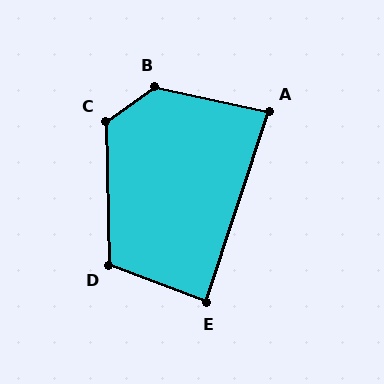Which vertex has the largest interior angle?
B, at approximately 133 degrees.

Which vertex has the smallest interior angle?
A, at approximately 84 degrees.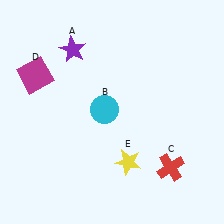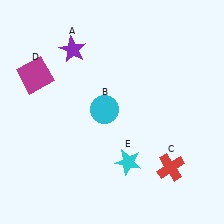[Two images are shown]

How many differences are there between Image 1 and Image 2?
There is 1 difference between the two images.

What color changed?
The star (E) changed from yellow in Image 1 to cyan in Image 2.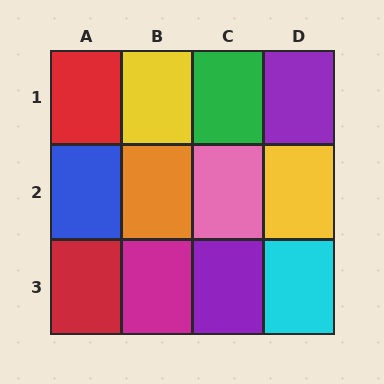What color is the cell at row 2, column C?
Pink.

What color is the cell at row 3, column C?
Purple.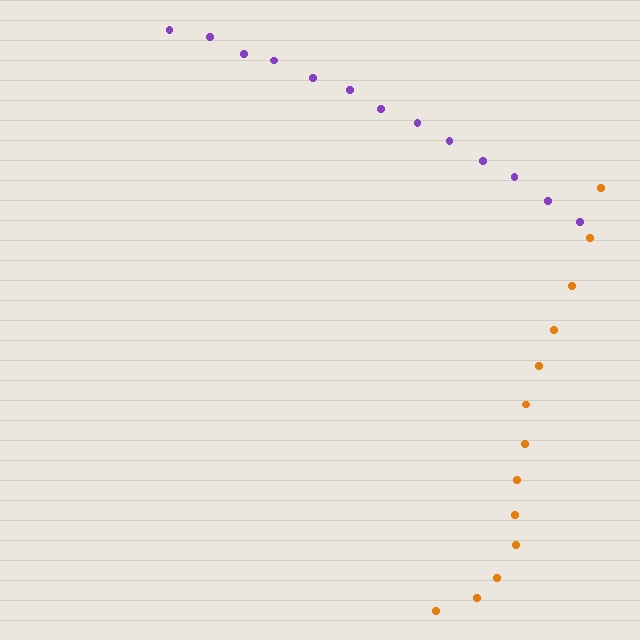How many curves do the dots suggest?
There are 2 distinct paths.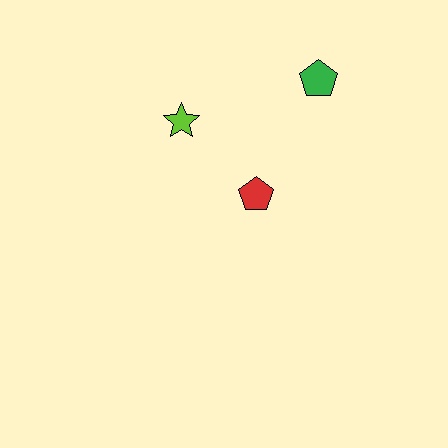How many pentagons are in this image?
There are 2 pentagons.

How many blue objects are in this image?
There are no blue objects.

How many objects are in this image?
There are 3 objects.